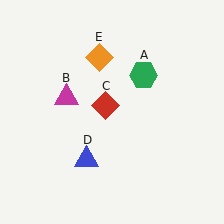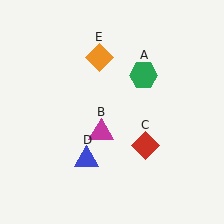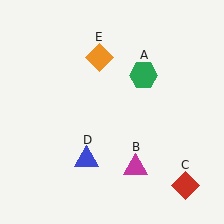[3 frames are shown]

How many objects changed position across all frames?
2 objects changed position: magenta triangle (object B), red diamond (object C).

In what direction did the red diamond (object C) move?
The red diamond (object C) moved down and to the right.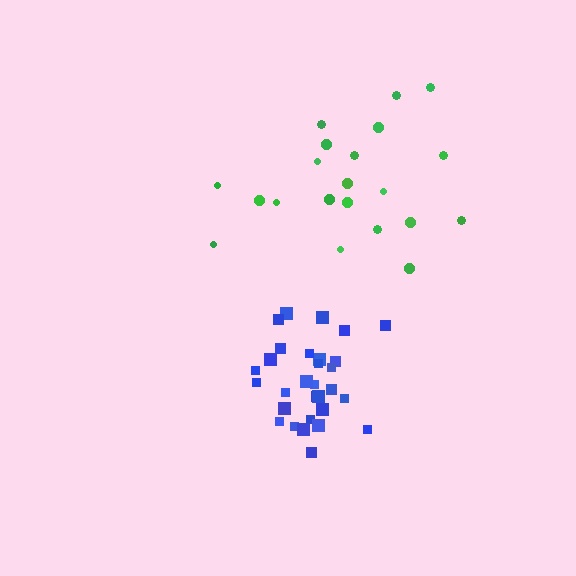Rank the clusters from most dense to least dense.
blue, green.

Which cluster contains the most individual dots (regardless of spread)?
Blue (30).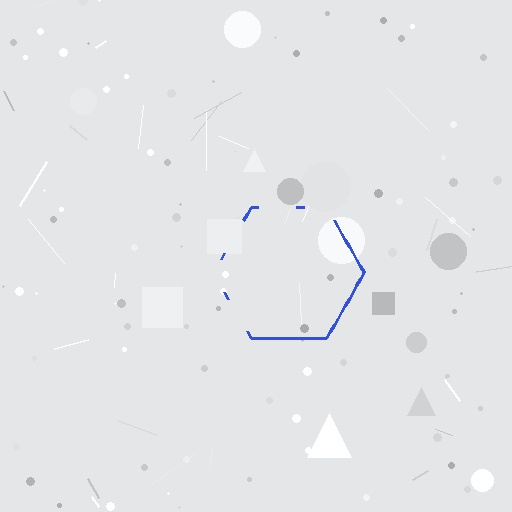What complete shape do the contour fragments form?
The contour fragments form a hexagon.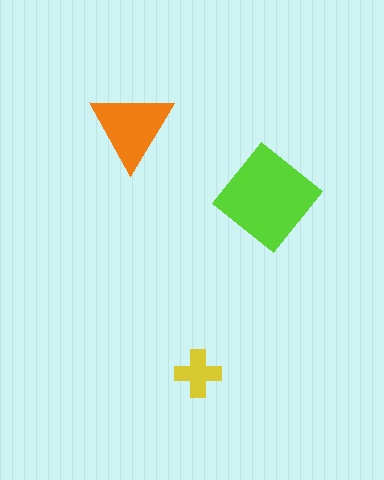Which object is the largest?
The lime diamond.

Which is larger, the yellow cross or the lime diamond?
The lime diamond.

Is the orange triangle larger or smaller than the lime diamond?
Smaller.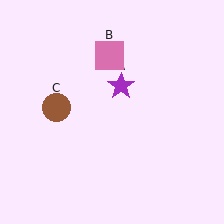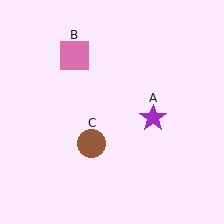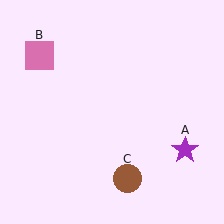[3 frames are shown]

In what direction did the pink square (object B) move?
The pink square (object B) moved left.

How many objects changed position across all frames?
3 objects changed position: purple star (object A), pink square (object B), brown circle (object C).